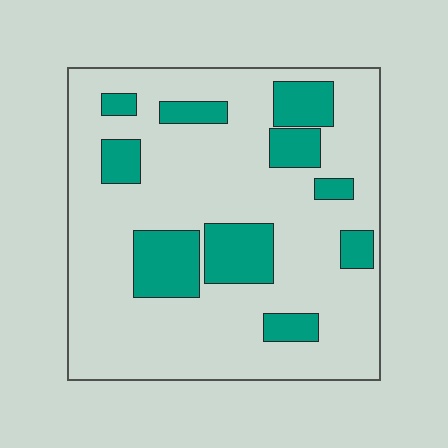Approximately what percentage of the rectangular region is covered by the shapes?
Approximately 20%.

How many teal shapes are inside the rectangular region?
10.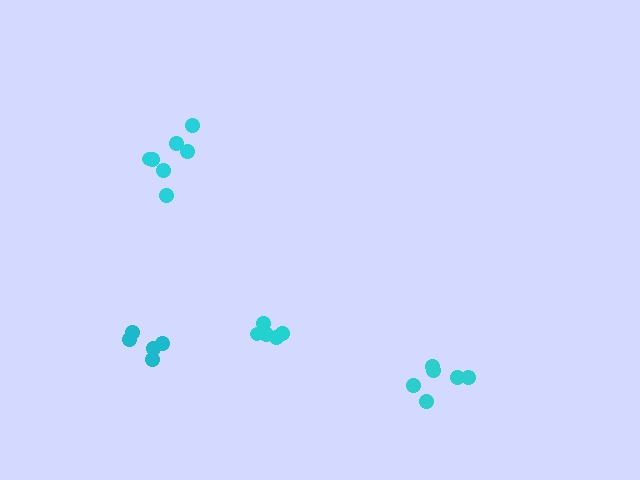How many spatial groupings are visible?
There are 4 spatial groupings.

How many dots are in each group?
Group 1: 6 dots, Group 2: 5 dots, Group 3: 5 dots, Group 4: 7 dots (23 total).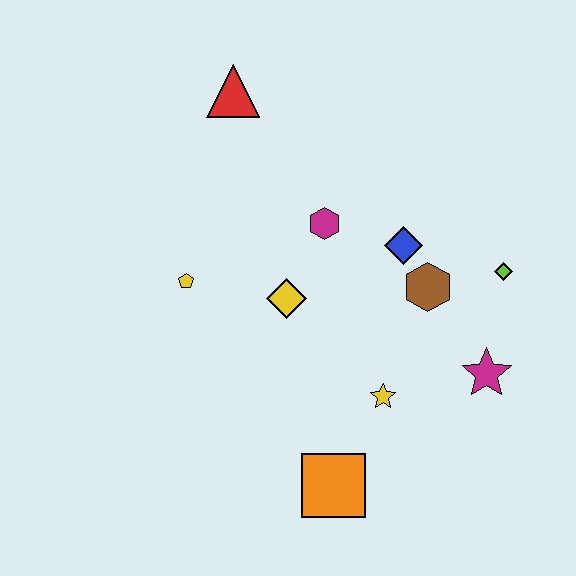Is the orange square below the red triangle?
Yes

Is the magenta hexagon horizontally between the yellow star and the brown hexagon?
No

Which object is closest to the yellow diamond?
The magenta hexagon is closest to the yellow diamond.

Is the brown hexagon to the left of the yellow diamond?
No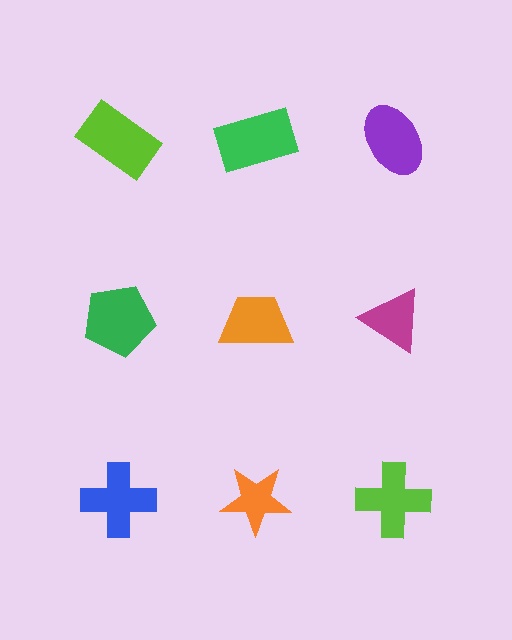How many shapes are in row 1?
3 shapes.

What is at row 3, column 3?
A lime cross.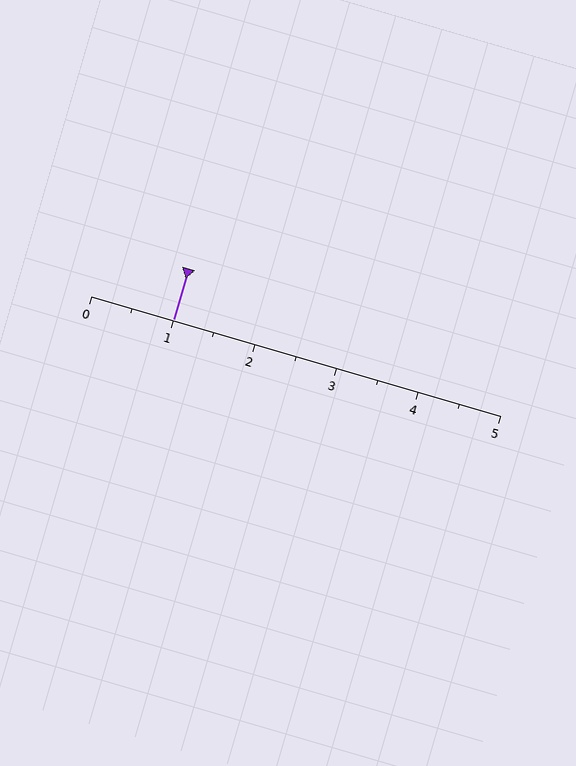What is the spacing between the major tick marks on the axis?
The major ticks are spaced 1 apart.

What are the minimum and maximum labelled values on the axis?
The axis runs from 0 to 5.